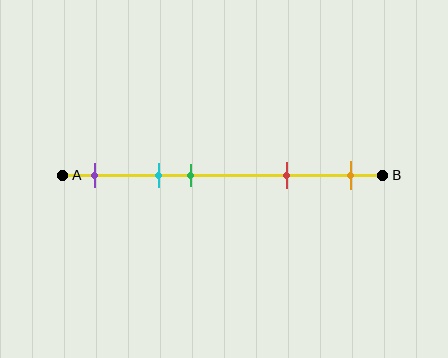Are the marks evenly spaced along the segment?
No, the marks are not evenly spaced.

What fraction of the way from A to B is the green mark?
The green mark is approximately 40% (0.4) of the way from A to B.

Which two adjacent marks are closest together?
The cyan and green marks are the closest adjacent pair.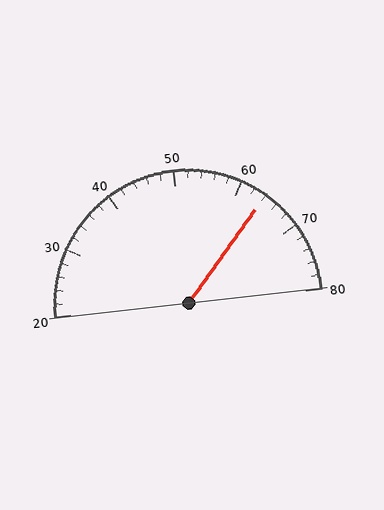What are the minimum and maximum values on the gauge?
The gauge ranges from 20 to 80.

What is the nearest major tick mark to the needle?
The nearest major tick mark is 60.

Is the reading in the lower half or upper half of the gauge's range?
The reading is in the upper half of the range (20 to 80).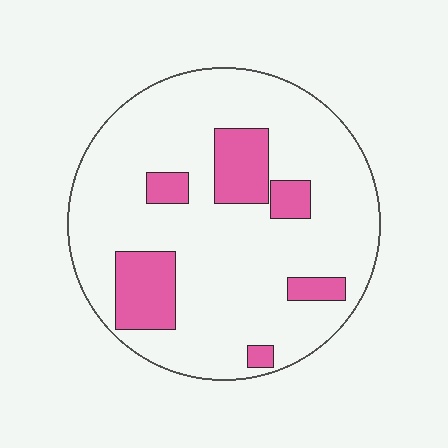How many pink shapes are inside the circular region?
6.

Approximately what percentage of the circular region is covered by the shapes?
Approximately 20%.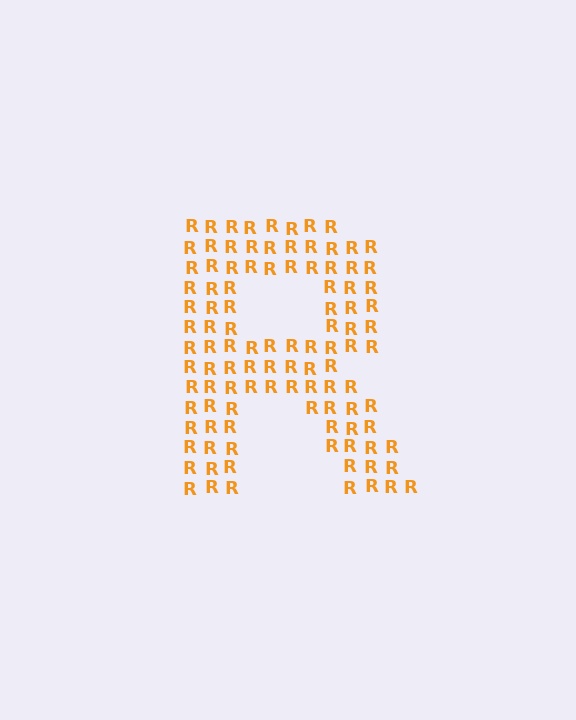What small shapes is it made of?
It is made of small letter R's.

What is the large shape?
The large shape is the letter R.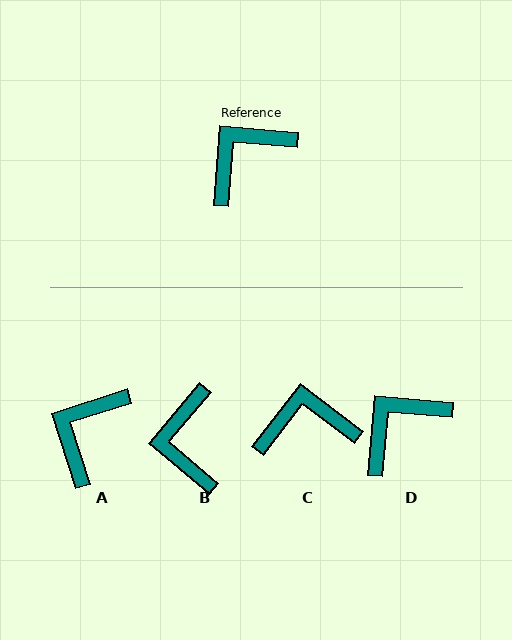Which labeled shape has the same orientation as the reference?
D.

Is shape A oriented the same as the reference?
No, it is off by about 23 degrees.